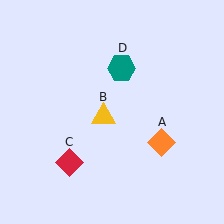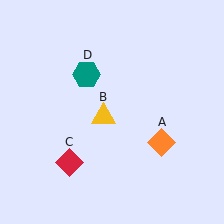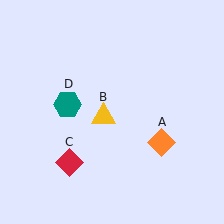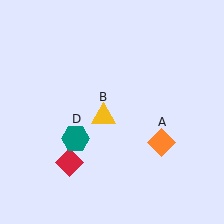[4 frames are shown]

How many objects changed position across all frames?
1 object changed position: teal hexagon (object D).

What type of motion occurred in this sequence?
The teal hexagon (object D) rotated counterclockwise around the center of the scene.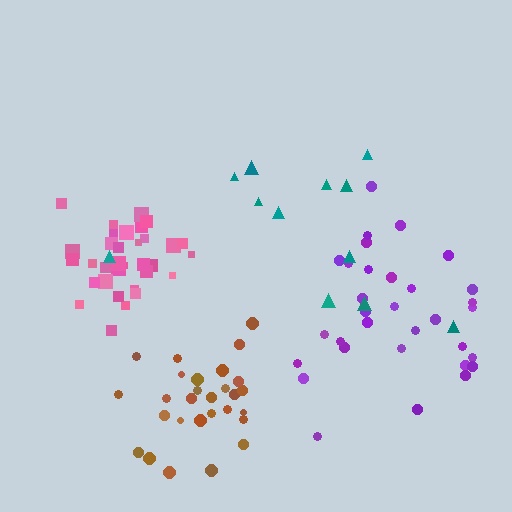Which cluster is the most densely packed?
Pink.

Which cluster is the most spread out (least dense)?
Teal.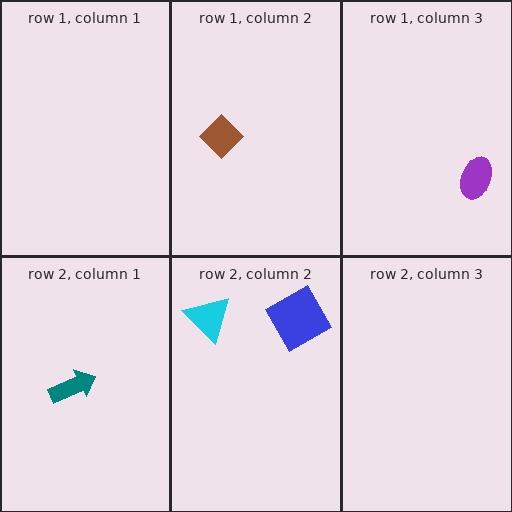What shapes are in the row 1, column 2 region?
The brown diamond.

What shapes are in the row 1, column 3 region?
The purple ellipse.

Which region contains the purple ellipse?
The row 1, column 3 region.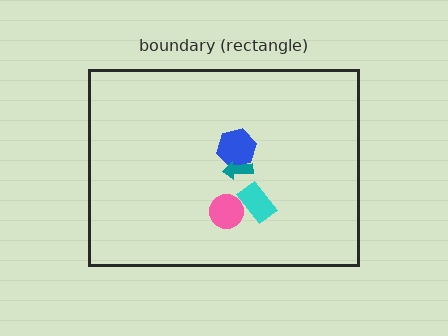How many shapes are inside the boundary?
4 inside, 0 outside.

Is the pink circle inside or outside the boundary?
Inside.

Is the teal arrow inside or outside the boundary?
Inside.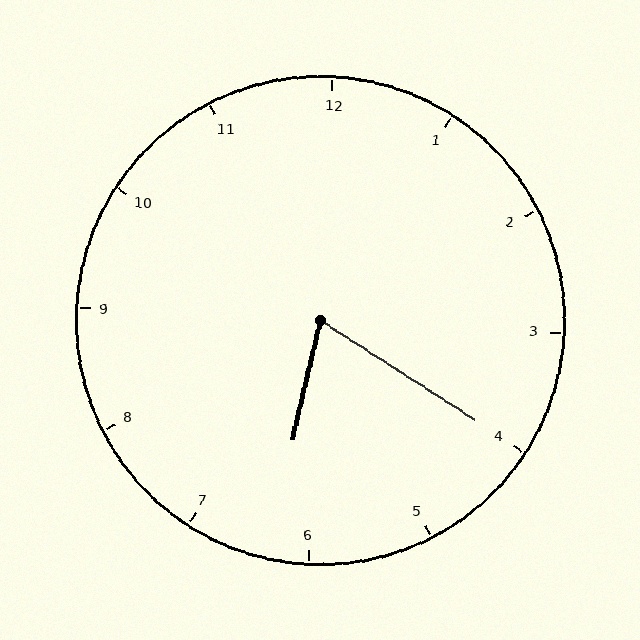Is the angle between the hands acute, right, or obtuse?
It is acute.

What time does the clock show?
6:20.